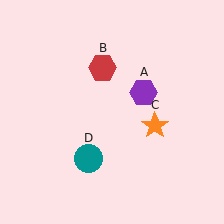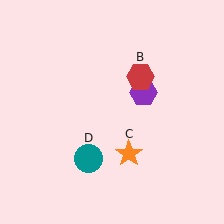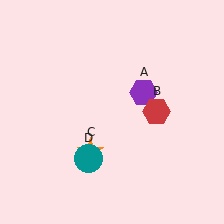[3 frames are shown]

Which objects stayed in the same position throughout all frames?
Purple hexagon (object A) and teal circle (object D) remained stationary.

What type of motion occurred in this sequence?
The red hexagon (object B), orange star (object C) rotated clockwise around the center of the scene.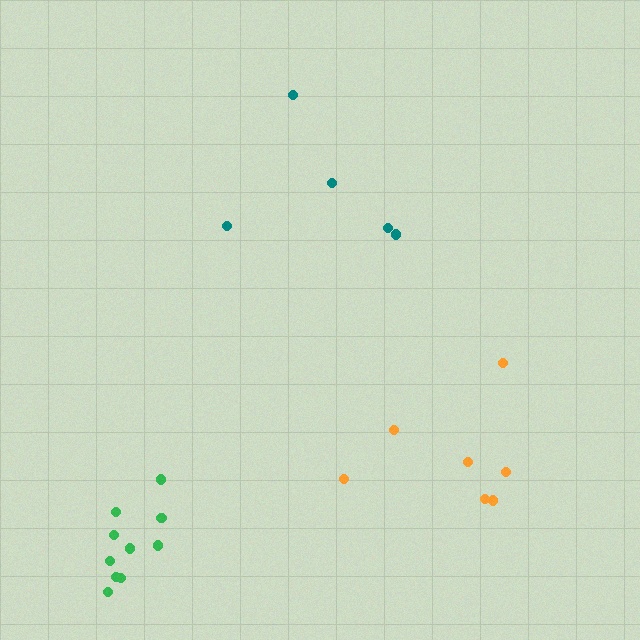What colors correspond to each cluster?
The clusters are colored: orange, green, teal.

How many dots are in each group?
Group 1: 7 dots, Group 2: 10 dots, Group 3: 5 dots (22 total).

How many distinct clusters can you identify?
There are 3 distinct clusters.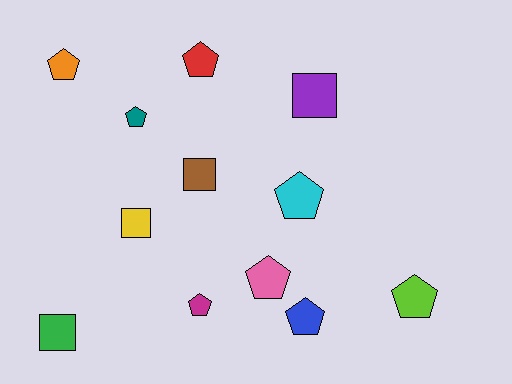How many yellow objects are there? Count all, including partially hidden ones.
There is 1 yellow object.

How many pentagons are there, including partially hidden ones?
There are 8 pentagons.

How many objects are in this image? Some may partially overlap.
There are 12 objects.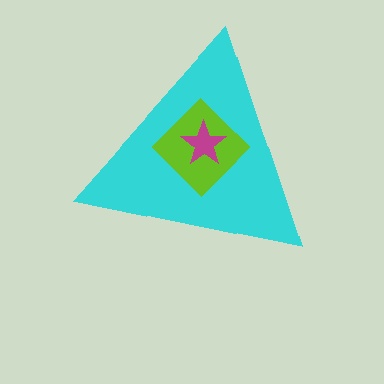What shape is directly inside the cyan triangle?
The lime diamond.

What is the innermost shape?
The magenta star.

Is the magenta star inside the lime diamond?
Yes.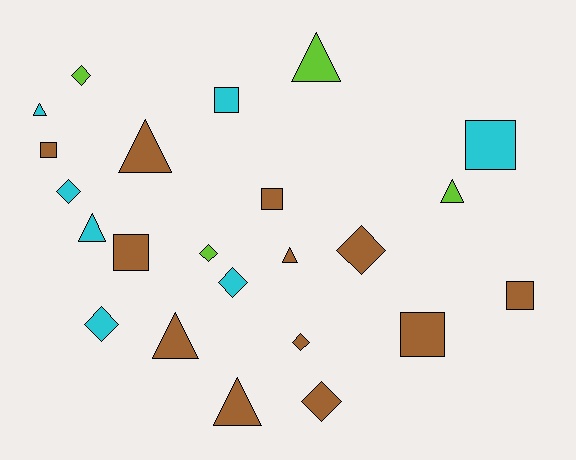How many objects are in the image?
There are 23 objects.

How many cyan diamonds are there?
There are 3 cyan diamonds.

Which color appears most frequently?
Brown, with 12 objects.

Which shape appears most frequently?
Triangle, with 8 objects.